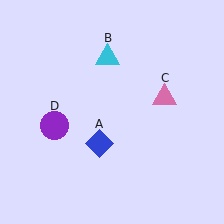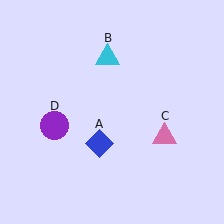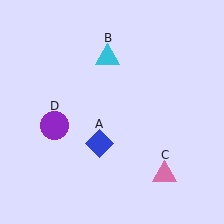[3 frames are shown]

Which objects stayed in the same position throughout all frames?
Blue diamond (object A) and cyan triangle (object B) and purple circle (object D) remained stationary.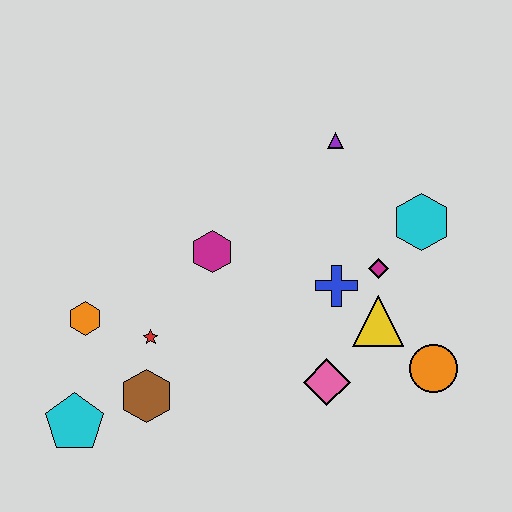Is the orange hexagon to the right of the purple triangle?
No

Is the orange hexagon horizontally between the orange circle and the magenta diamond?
No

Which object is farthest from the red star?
The cyan hexagon is farthest from the red star.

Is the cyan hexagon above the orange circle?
Yes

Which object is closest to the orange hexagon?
The red star is closest to the orange hexagon.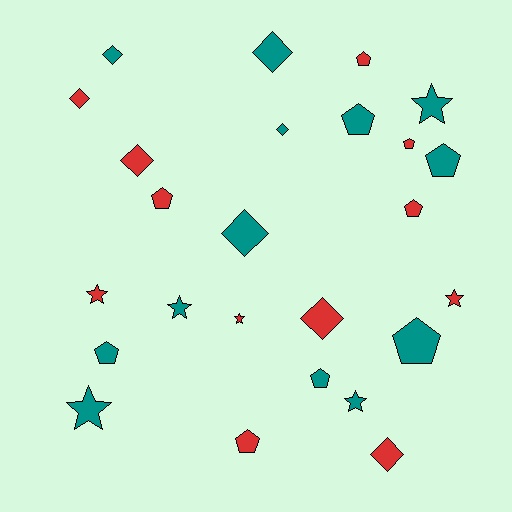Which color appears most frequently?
Teal, with 13 objects.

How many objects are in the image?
There are 25 objects.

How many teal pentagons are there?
There are 5 teal pentagons.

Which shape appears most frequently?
Pentagon, with 10 objects.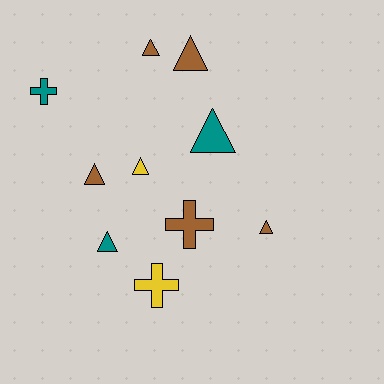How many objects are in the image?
There are 10 objects.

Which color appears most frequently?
Brown, with 5 objects.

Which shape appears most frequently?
Triangle, with 7 objects.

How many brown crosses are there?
There is 1 brown cross.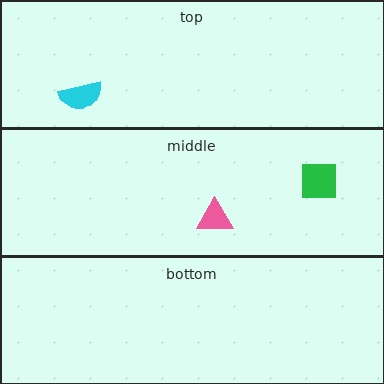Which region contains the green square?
The middle region.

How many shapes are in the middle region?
2.